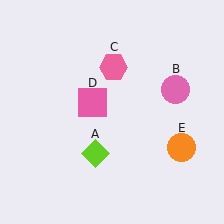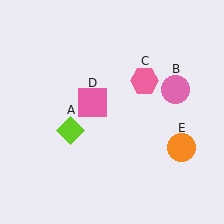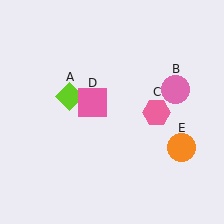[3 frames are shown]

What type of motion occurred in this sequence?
The lime diamond (object A), pink hexagon (object C) rotated clockwise around the center of the scene.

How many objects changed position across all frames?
2 objects changed position: lime diamond (object A), pink hexagon (object C).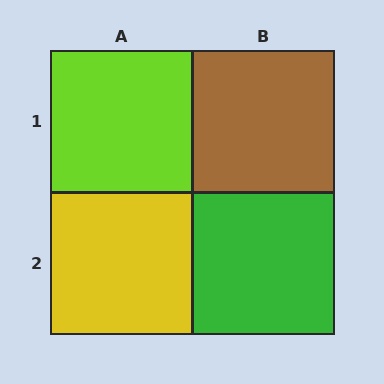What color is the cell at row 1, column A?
Lime.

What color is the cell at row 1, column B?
Brown.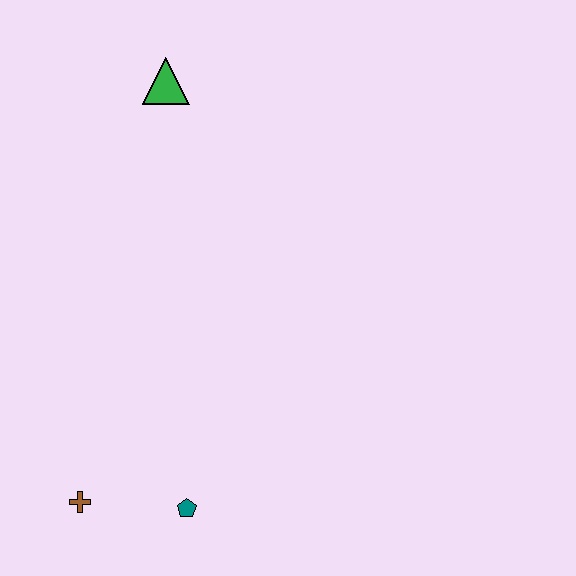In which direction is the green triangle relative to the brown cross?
The green triangle is above the brown cross.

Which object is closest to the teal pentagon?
The brown cross is closest to the teal pentagon.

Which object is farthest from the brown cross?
The green triangle is farthest from the brown cross.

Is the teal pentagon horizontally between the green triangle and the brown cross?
No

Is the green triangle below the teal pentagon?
No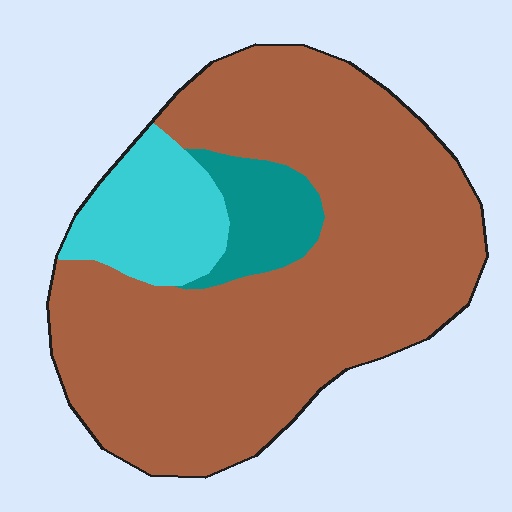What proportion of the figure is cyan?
Cyan takes up less than a sixth of the figure.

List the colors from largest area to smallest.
From largest to smallest: brown, cyan, teal.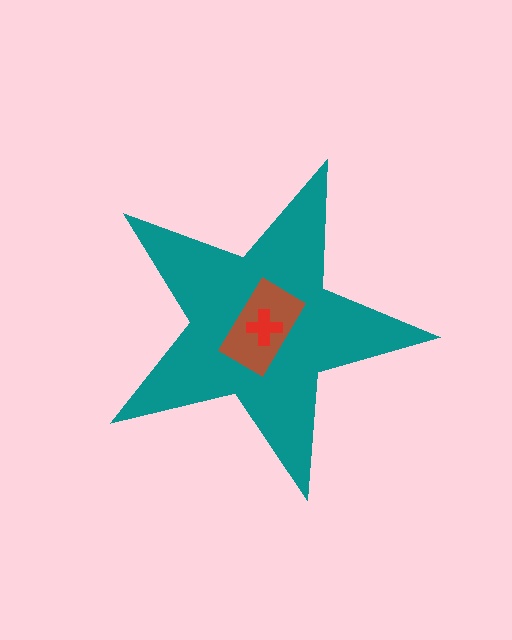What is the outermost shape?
The teal star.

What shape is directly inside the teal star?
The brown rectangle.